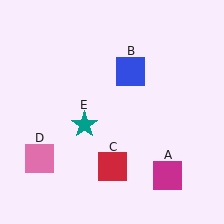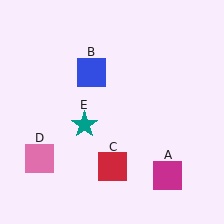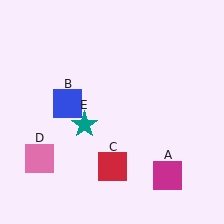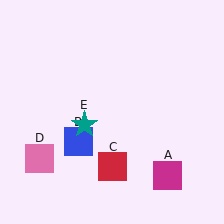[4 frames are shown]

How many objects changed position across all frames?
1 object changed position: blue square (object B).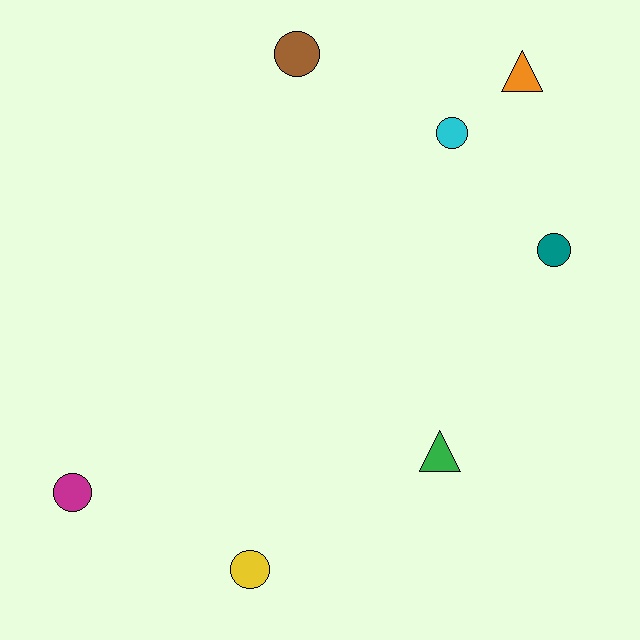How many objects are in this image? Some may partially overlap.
There are 7 objects.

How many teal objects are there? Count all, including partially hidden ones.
There is 1 teal object.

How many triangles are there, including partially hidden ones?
There are 2 triangles.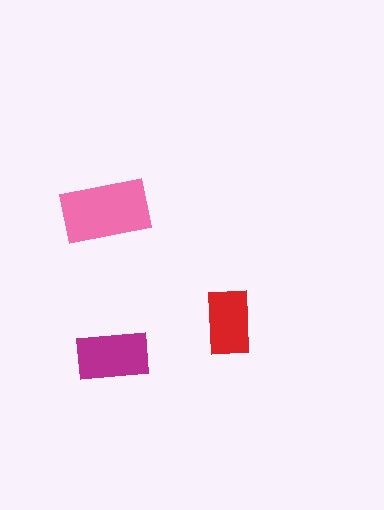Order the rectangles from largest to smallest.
the pink one, the magenta one, the red one.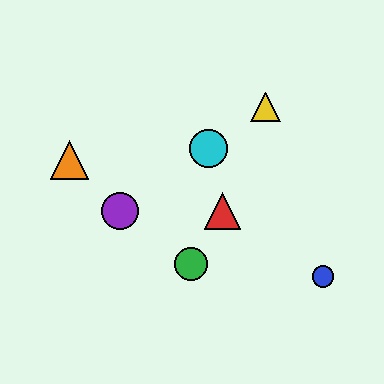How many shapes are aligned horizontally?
2 shapes (the red triangle, the purple circle) are aligned horizontally.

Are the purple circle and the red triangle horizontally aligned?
Yes, both are at y≈211.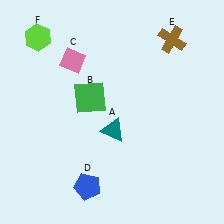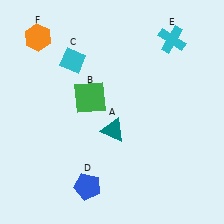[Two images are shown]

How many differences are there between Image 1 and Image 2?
There are 3 differences between the two images.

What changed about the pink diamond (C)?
In Image 1, C is pink. In Image 2, it changed to cyan.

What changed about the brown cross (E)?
In Image 1, E is brown. In Image 2, it changed to cyan.